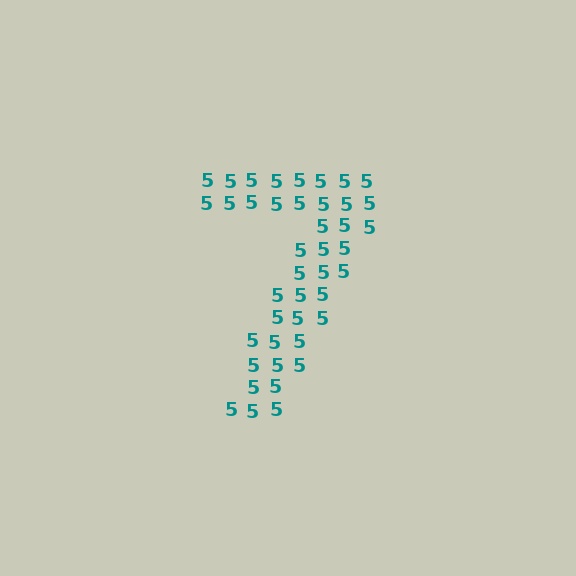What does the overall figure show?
The overall figure shows the digit 7.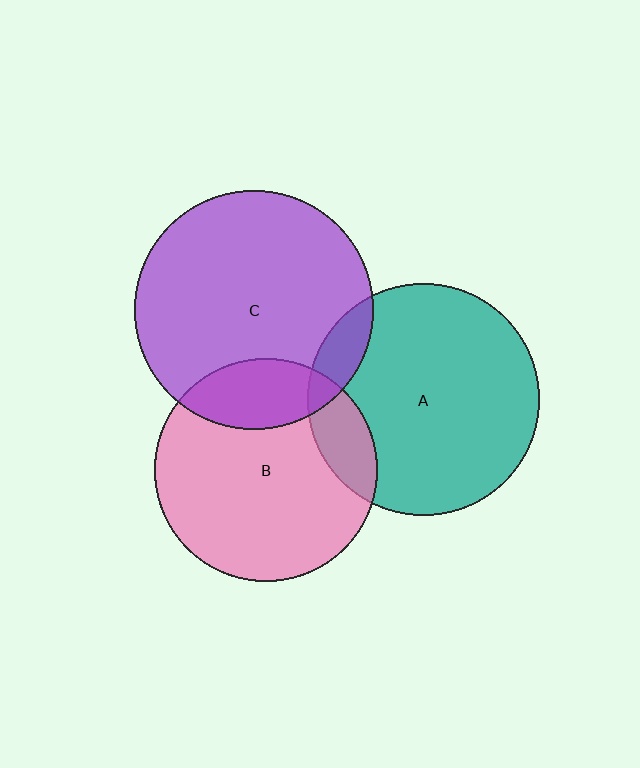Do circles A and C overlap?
Yes.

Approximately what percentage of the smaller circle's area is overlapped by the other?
Approximately 10%.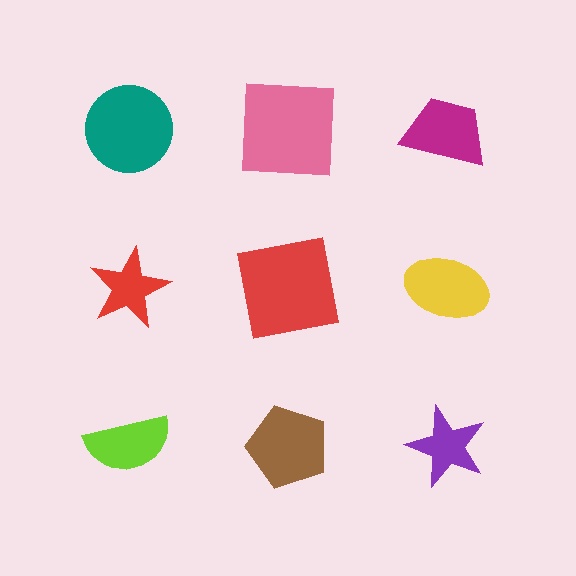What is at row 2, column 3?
A yellow ellipse.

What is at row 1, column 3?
A magenta trapezoid.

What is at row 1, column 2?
A pink square.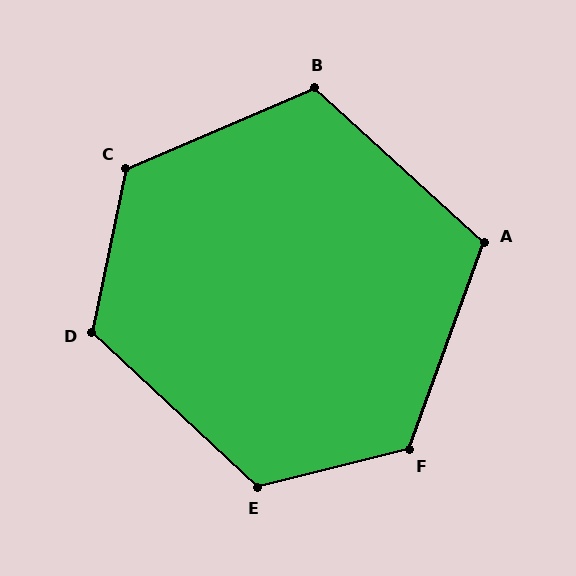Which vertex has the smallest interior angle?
A, at approximately 112 degrees.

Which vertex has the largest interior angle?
C, at approximately 125 degrees.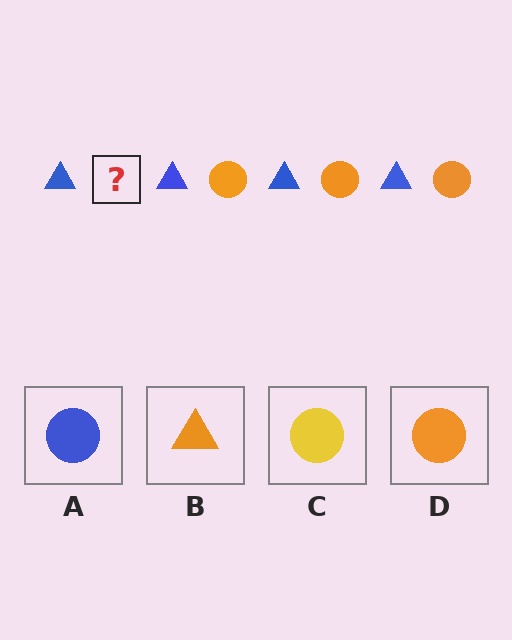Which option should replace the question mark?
Option D.